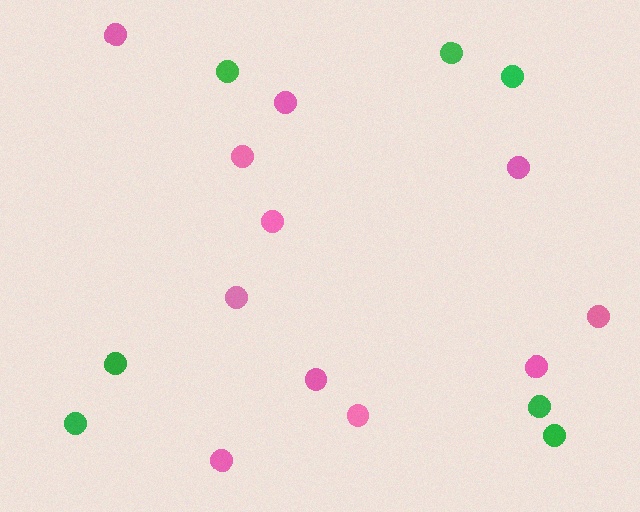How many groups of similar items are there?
There are 2 groups: one group of pink circles (11) and one group of green circles (7).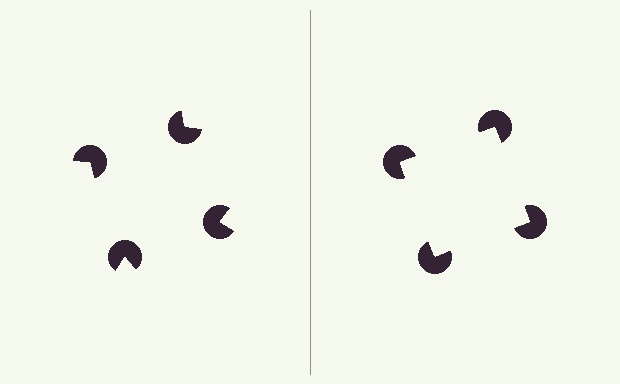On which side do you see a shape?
An illusory square appears on the right side. On the left side the wedge cuts are rotated, so no coherent shape forms.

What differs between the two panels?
The pac-man discs are positioned identically on both sides; only the wedge orientations differ. On the right they align to a square; on the left they are misaligned.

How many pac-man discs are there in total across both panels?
8 — 4 on each side.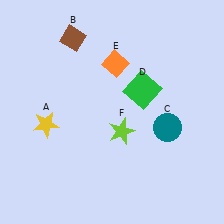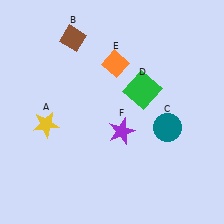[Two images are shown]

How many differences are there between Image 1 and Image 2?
There is 1 difference between the two images.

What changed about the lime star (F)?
In Image 1, F is lime. In Image 2, it changed to purple.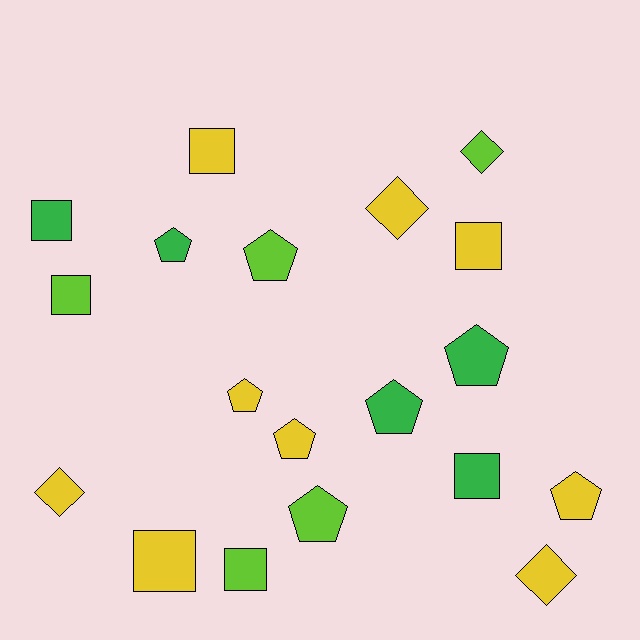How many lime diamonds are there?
There is 1 lime diamond.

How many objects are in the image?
There are 19 objects.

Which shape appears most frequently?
Pentagon, with 8 objects.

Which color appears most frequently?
Yellow, with 9 objects.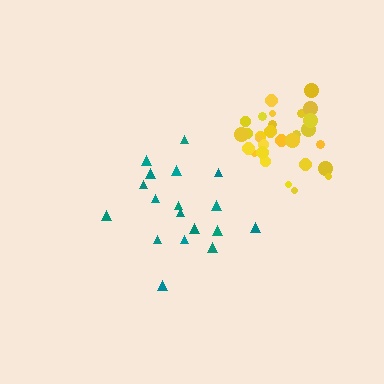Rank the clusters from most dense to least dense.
yellow, teal.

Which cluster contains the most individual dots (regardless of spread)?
Yellow (29).